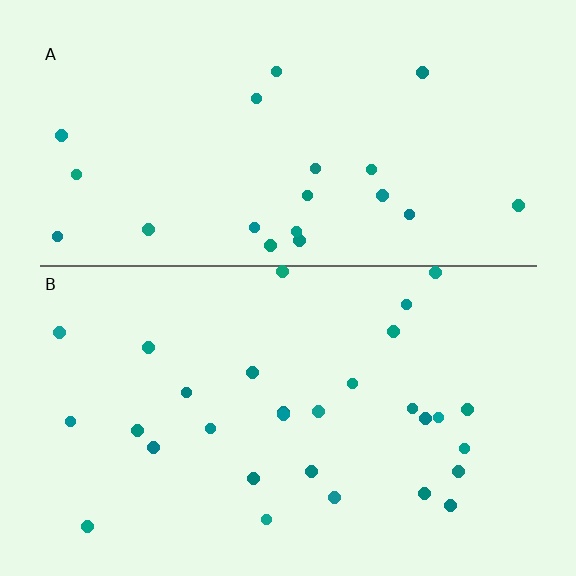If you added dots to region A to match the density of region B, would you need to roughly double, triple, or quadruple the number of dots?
Approximately double.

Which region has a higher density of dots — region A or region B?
B (the bottom).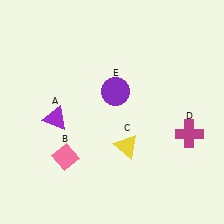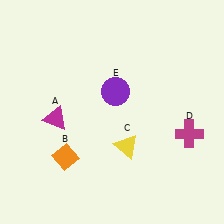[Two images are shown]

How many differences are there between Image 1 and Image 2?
There are 2 differences between the two images.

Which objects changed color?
A changed from purple to magenta. B changed from pink to orange.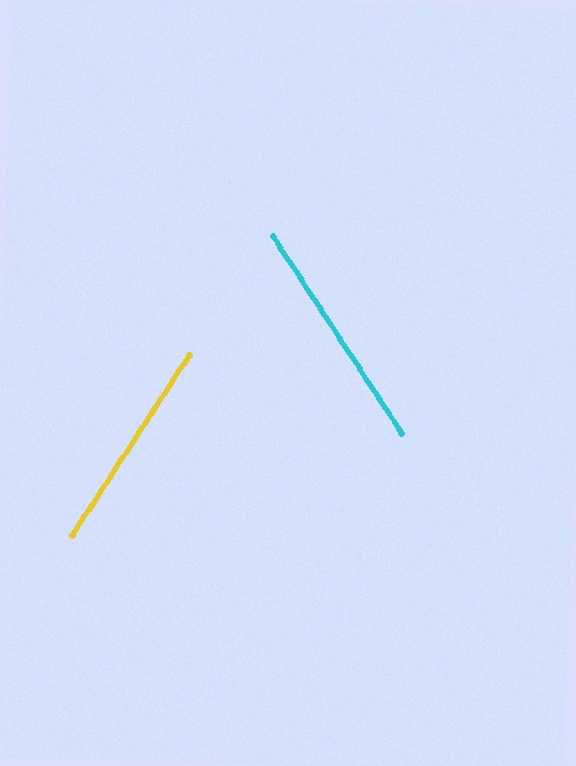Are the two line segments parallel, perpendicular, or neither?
Neither parallel nor perpendicular — they differ by about 66°.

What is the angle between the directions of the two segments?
Approximately 66 degrees.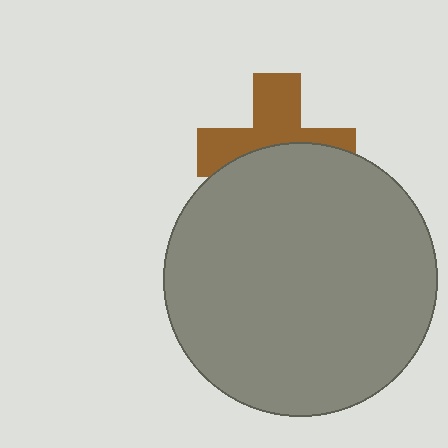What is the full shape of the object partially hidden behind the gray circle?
The partially hidden object is a brown cross.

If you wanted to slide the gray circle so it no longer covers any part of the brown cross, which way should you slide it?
Slide it down — that is the most direct way to separate the two shapes.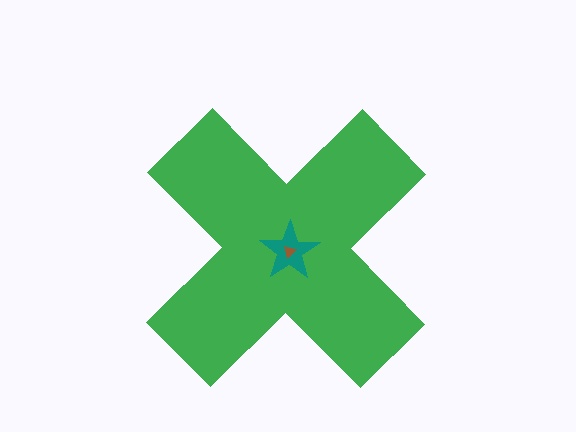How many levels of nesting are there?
3.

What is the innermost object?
The brown triangle.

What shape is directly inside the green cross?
The teal star.